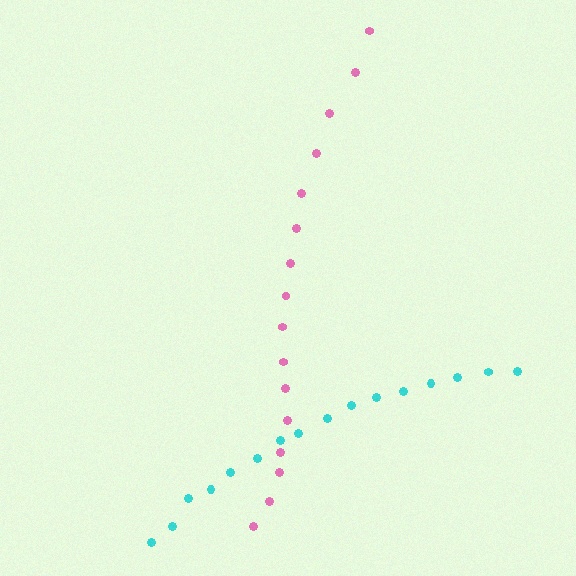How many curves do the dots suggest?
There are 2 distinct paths.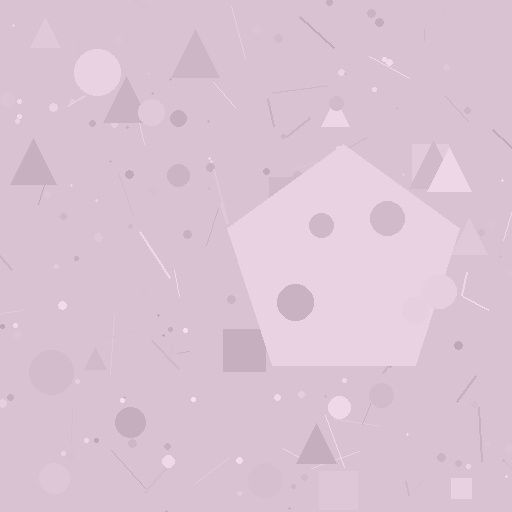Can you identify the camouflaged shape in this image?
The camouflaged shape is a pentagon.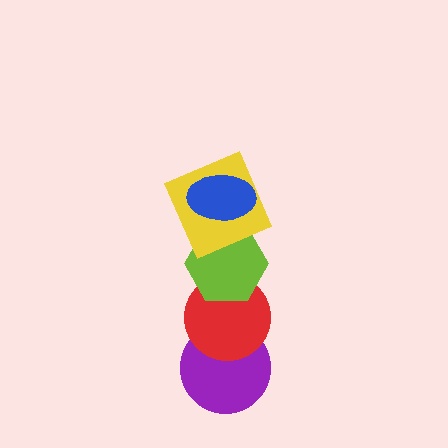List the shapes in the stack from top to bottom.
From top to bottom: the blue ellipse, the yellow square, the lime hexagon, the red circle, the purple circle.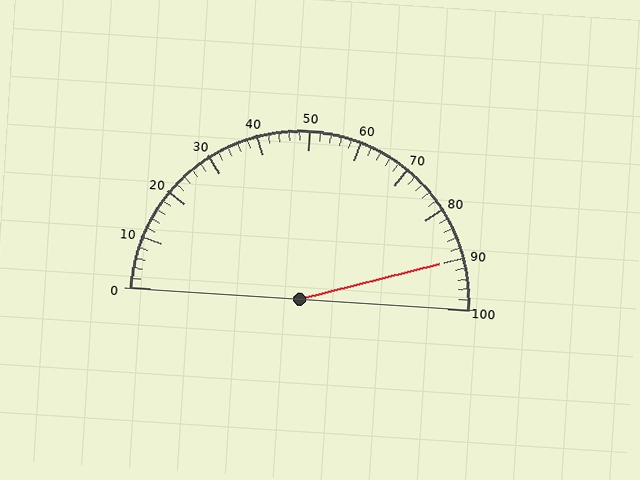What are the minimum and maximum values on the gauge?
The gauge ranges from 0 to 100.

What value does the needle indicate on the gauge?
The needle indicates approximately 90.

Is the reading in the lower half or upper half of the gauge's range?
The reading is in the upper half of the range (0 to 100).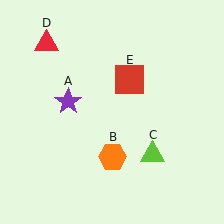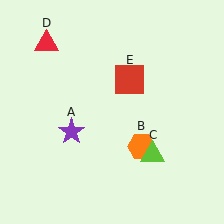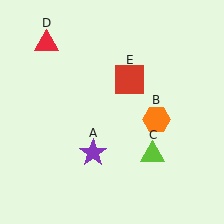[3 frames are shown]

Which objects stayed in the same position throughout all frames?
Lime triangle (object C) and red triangle (object D) and red square (object E) remained stationary.